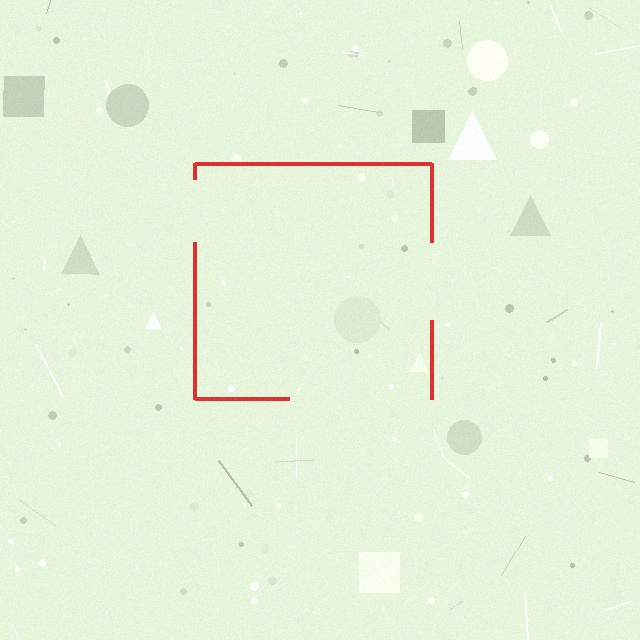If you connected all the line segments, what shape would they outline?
They would outline a square.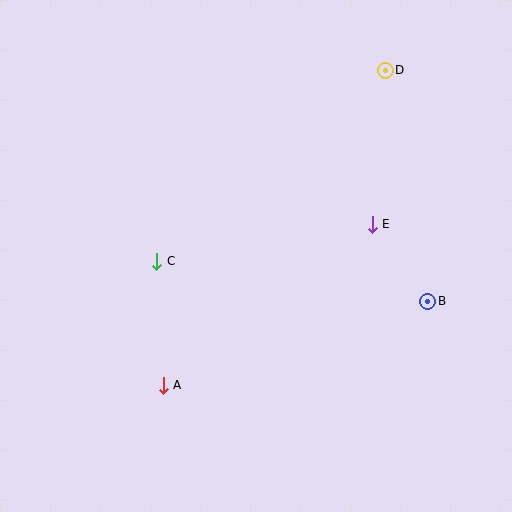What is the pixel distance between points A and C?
The distance between A and C is 125 pixels.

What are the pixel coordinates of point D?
Point D is at (385, 70).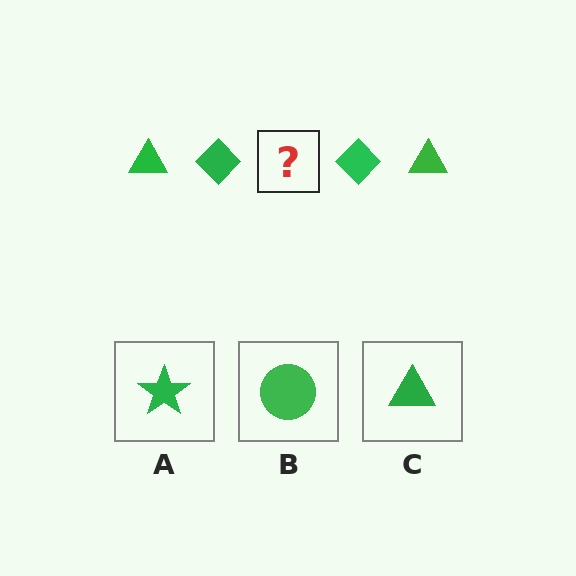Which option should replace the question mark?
Option C.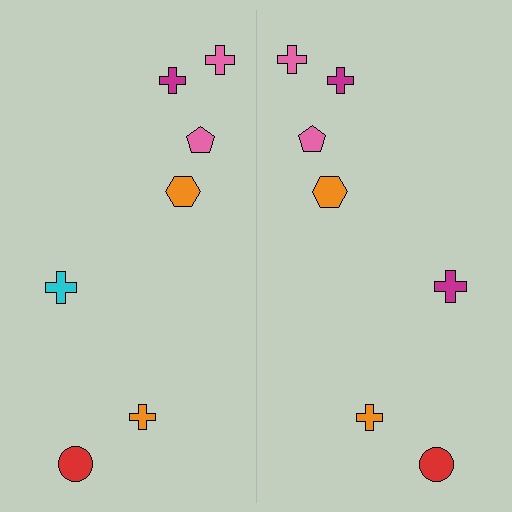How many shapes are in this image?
There are 14 shapes in this image.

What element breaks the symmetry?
The magenta cross on the right side breaks the symmetry — its mirror counterpart is cyan.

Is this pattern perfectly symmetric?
No, the pattern is not perfectly symmetric. The magenta cross on the right side breaks the symmetry — its mirror counterpart is cyan.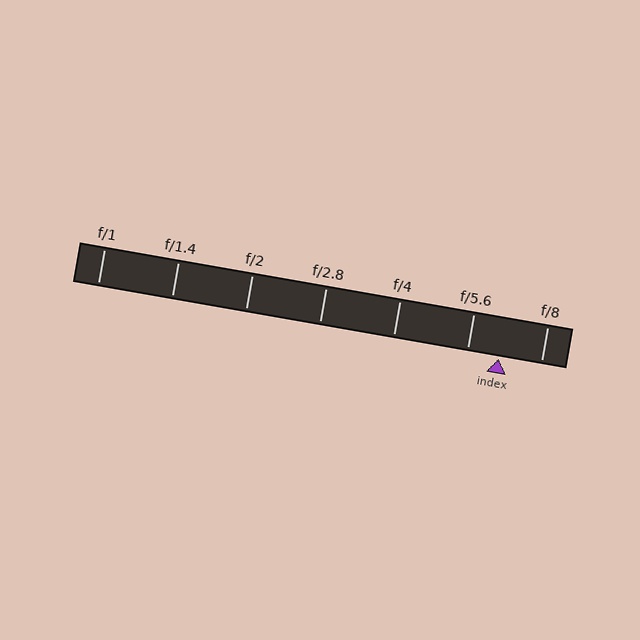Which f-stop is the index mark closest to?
The index mark is closest to f/5.6.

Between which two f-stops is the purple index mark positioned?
The index mark is between f/5.6 and f/8.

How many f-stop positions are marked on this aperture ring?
There are 7 f-stop positions marked.